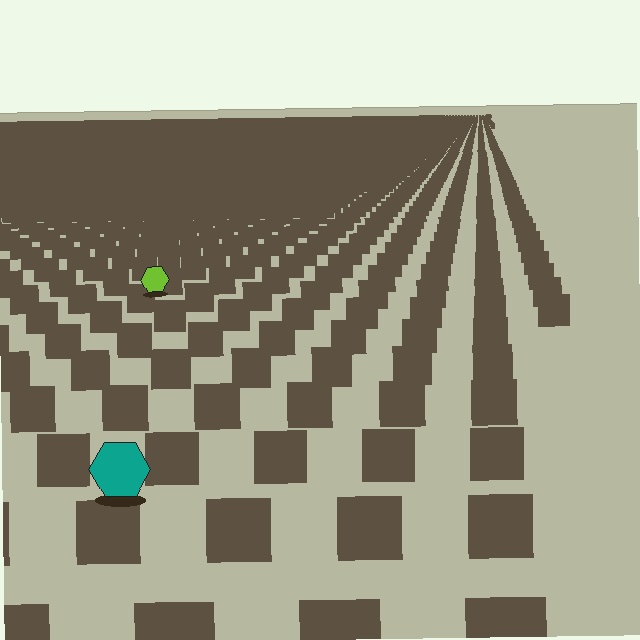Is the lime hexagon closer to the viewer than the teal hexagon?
No. The teal hexagon is closer — you can tell from the texture gradient: the ground texture is coarser near it.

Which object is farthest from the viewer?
The lime hexagon is farthest from the viewer. It appears smaller and the ground texture around it is denser.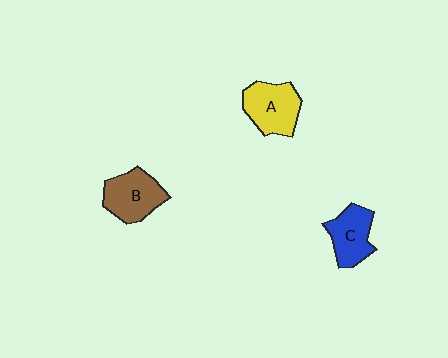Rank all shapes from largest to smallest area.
From largest to smallest: A (yellow), B (brown), C (blue).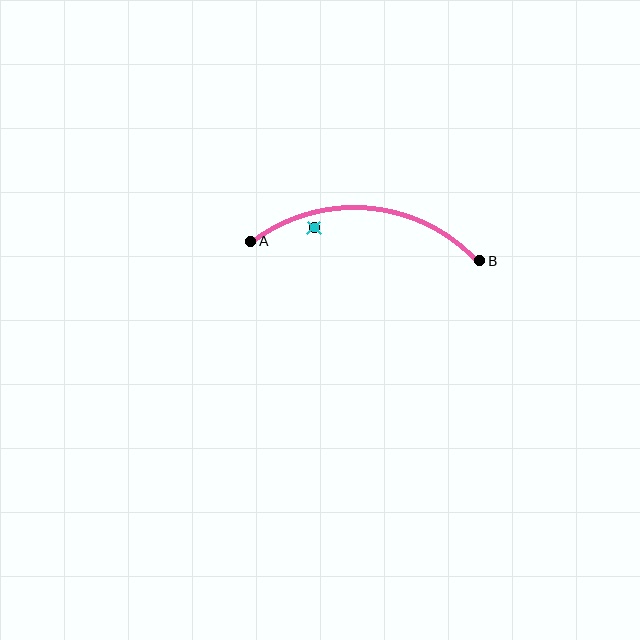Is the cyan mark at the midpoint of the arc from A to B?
No — the cyan mark does not lie on the arc at all. It sits slightly inside the curve.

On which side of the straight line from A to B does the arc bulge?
The arc bulges above the straight line connecting A and B.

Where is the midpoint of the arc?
The arc midpoint is the point on the curve farthest from the straight line joining A and B. It sits above that line.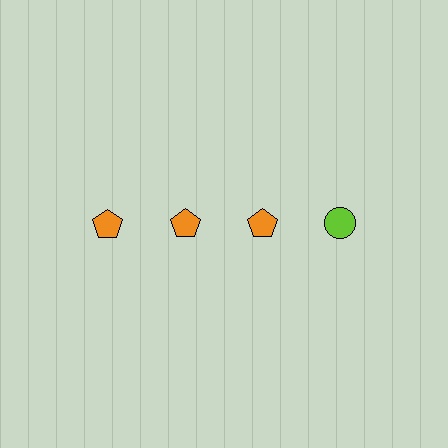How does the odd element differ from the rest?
It differs in both color (lime instead of orange) and shape (circle instead of pentagon).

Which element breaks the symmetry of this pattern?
The lime circle in the top row, second from right column breaks the symmetry. All other shapes are orange pentagons.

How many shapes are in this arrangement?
There are 4 shapes arranged in a grid pattern.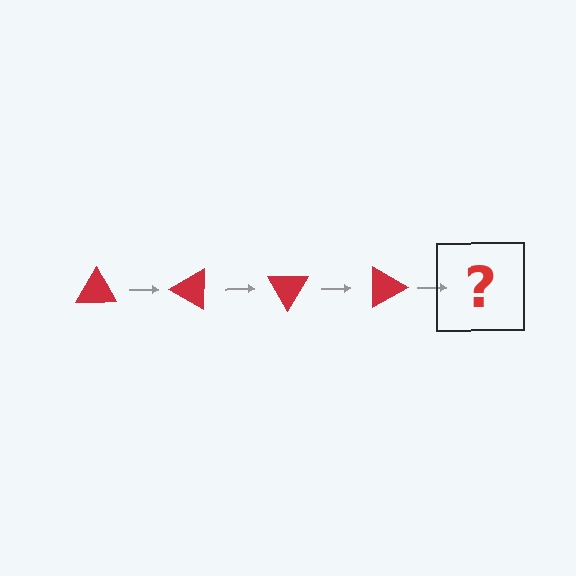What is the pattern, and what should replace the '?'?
The pattern is that the triangle rotates 30 degrees each step. The '?' should be a red triangle rotated 120 degrees.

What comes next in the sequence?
The next element should be a red triangle rotated 120 degrees.